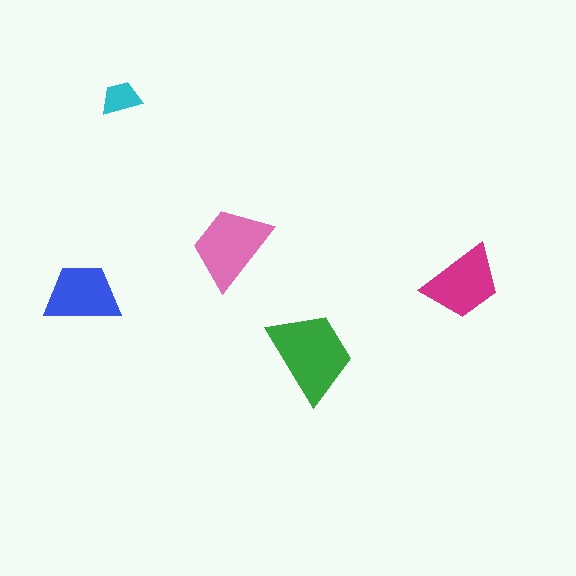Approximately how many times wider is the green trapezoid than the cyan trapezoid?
About 2.5 times wider.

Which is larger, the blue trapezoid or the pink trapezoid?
The pink one.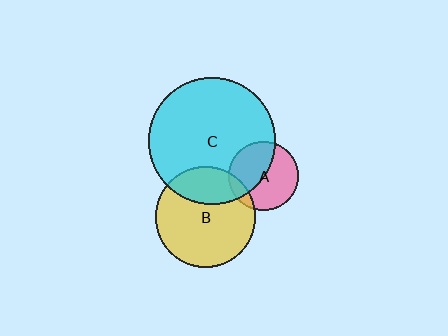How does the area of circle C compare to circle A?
Approximately 3.4 times.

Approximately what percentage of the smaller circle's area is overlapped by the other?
Approximately 45%.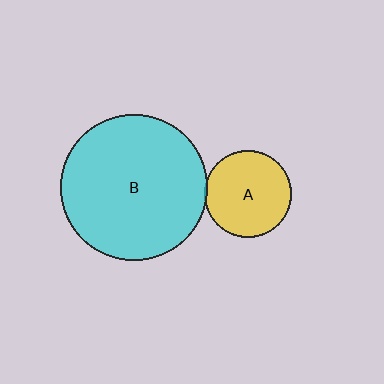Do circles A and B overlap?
Yes.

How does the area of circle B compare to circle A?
Approximately 2.8 times.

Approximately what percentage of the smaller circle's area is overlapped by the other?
Approximately 5%.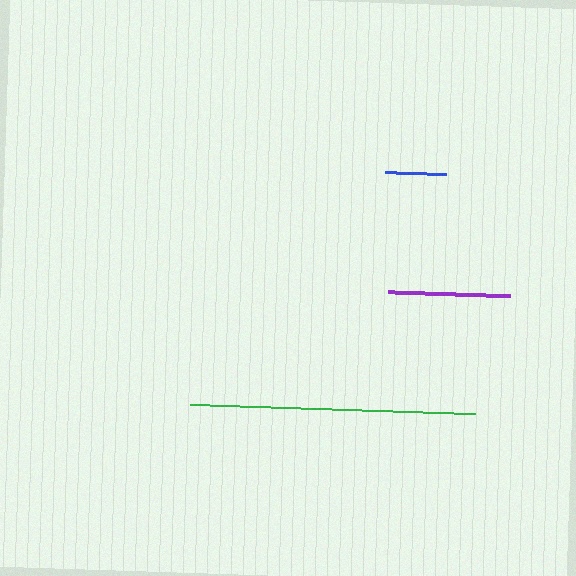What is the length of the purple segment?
The purple segment is approximately 122 pixels long.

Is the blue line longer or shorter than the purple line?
The purple line is longer than the blue line.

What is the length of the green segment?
The green segment is approximately 286 pixels long.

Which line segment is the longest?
The green line is the longest at approximately 286 pixels.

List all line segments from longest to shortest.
From longest to shortest: green, purple, blue.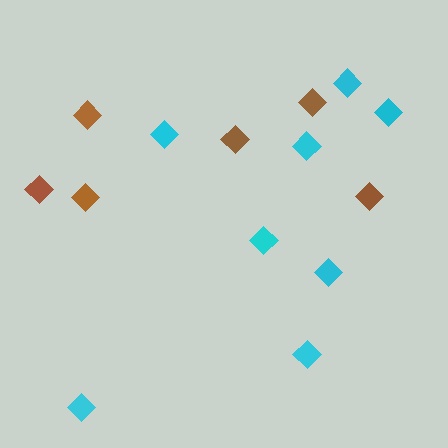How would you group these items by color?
There are 2 groups: one group of brown diamonds (6) and one group of cyan diamonds (8).